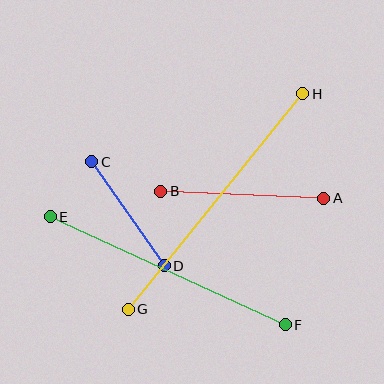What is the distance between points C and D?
The distance is approximately 127 pixels.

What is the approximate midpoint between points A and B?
The midpoint is at approximately (242, 195) pixels.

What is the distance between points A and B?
The distance is approximately 163 pixels.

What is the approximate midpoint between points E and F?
The midpoint is at approximately (168, 271) pixels.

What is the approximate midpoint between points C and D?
The midpoint is at approximately (128, 214) pixels.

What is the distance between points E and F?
The distance is approximately 259 pixels.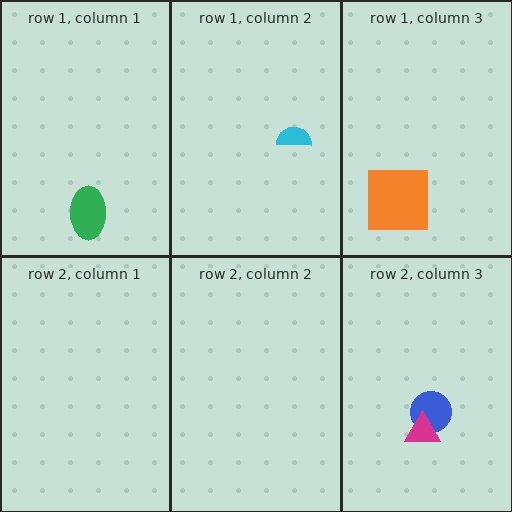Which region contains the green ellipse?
The row 1, column 1 region.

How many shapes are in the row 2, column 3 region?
2.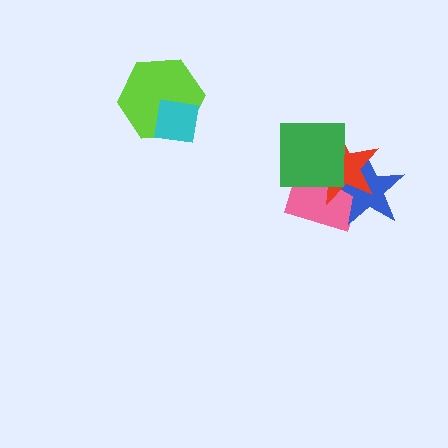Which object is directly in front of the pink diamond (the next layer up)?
The blue star is directly in front of the pink diamond.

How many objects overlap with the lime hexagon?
1 object overlaps with the lime hexagon.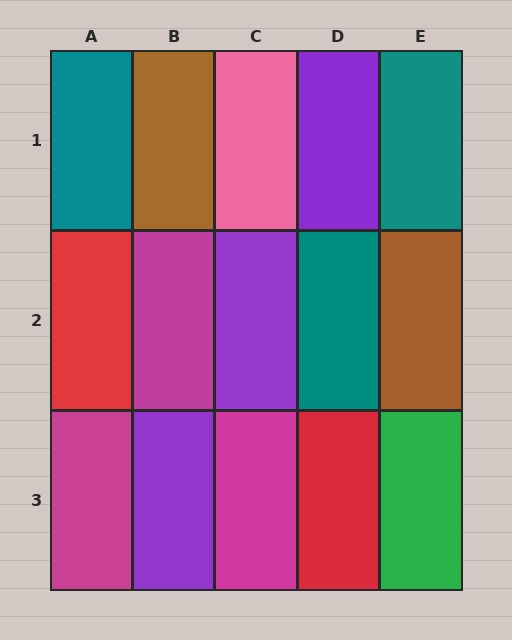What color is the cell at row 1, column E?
Teal.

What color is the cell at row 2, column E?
Brown.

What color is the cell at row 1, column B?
Brown.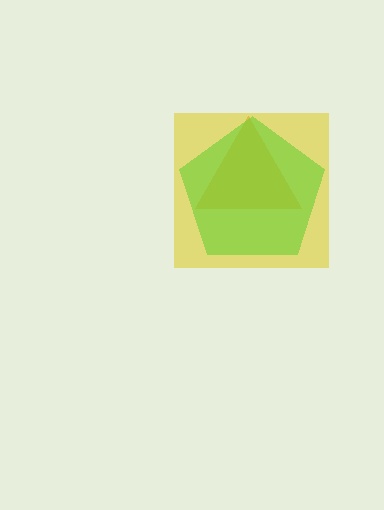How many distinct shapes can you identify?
There are 3 distinct shapes: an orange triangle, a yellow square, a lime pentagon.